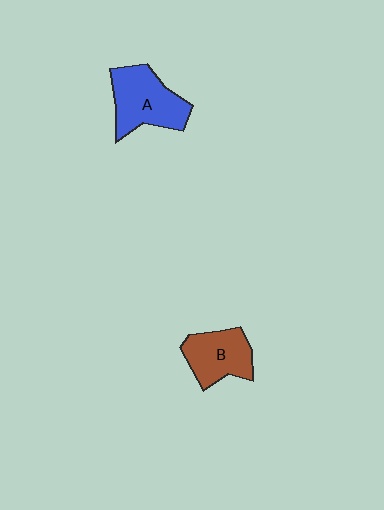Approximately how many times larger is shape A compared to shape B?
Approximately 1.2 times.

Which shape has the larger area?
Shape A (blue).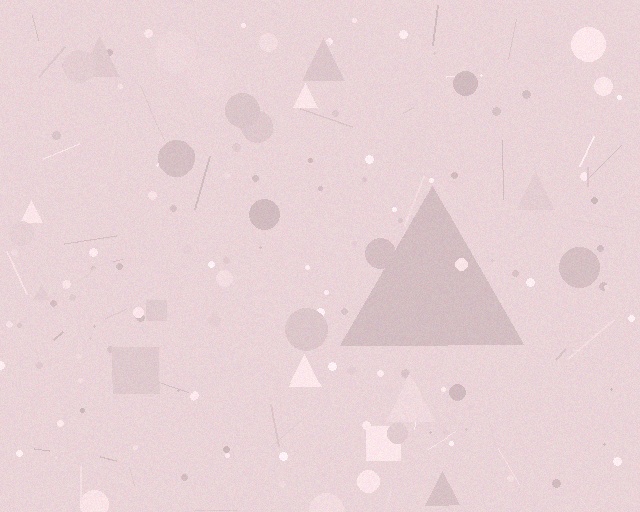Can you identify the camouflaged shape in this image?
The camouflaged shape is a triangle.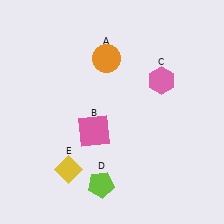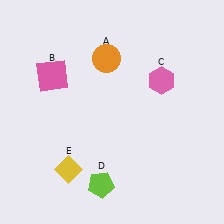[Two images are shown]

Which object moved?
The pink square (B) moved up.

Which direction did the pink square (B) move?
The pink square (B) moved up.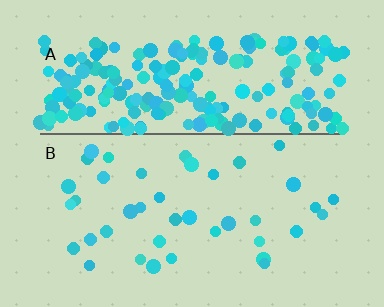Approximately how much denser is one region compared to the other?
Approximately 5.8× — region A over region B.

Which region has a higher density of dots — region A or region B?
A (the top).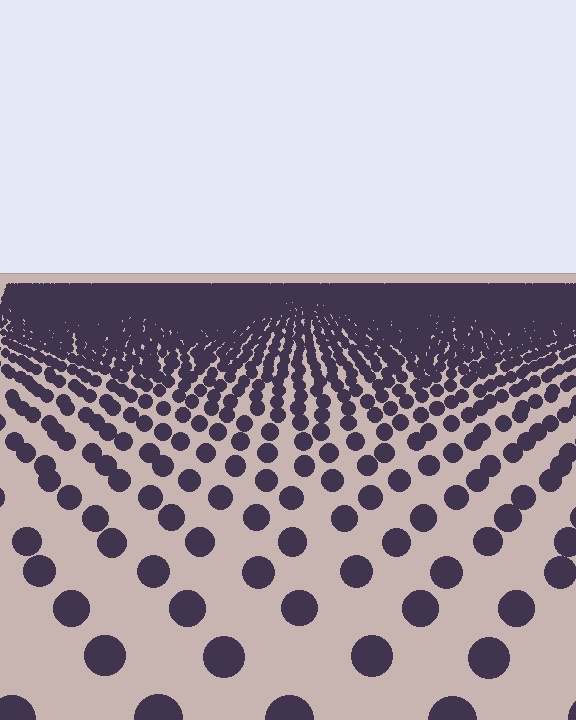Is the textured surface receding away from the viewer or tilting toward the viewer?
The surface is receding away from the viewer. Texture elements get smaller and denser toward the top.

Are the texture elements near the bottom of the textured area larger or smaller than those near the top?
Larger. Near the bottom, elements are closer to the viewer and appear at a bigger on-screen size.